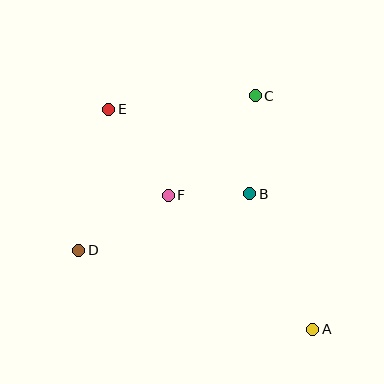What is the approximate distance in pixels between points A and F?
The distance between A and F is approximately 197 pixels.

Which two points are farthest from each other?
Points A and E are farthest from each other.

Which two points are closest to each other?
Points B and F are closest to each other.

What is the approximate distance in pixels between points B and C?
The distance between B and C is approximately 98 pixels.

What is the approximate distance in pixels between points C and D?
The distance between C and D is approximately 235 pixels.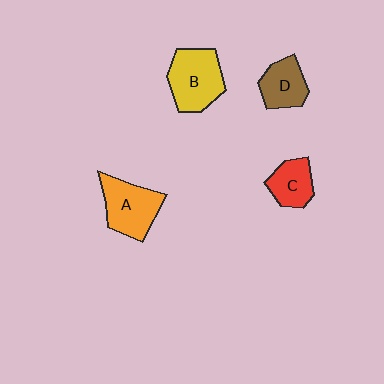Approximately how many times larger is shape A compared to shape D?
Approximately 1.4 times.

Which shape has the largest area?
Shape B (yellow).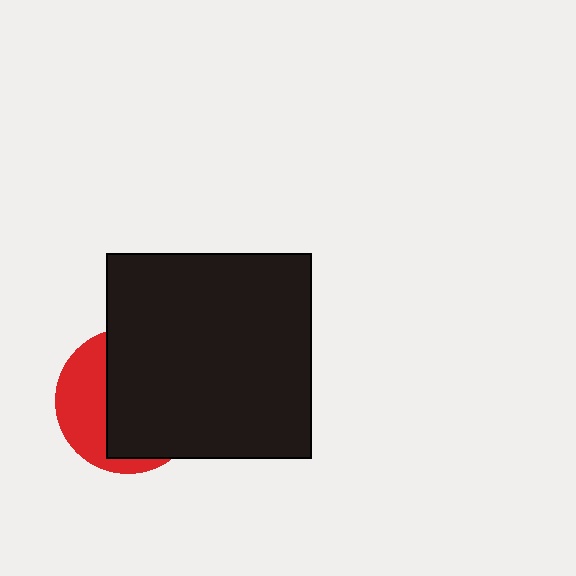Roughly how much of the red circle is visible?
A small part of it is visible (roughly 35%).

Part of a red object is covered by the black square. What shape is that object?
It is a circle.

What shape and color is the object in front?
The object in front is a black square.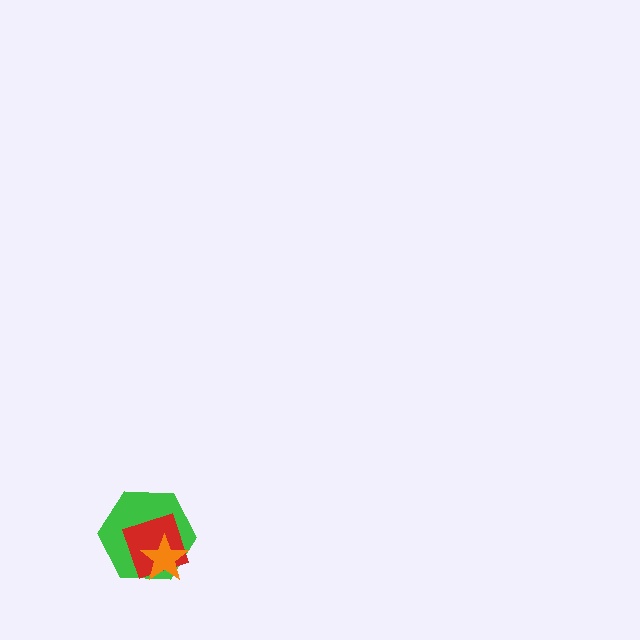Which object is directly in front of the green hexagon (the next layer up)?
The red square is directly in front of the green hexagon.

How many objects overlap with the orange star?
2 objects overlap with the orange star.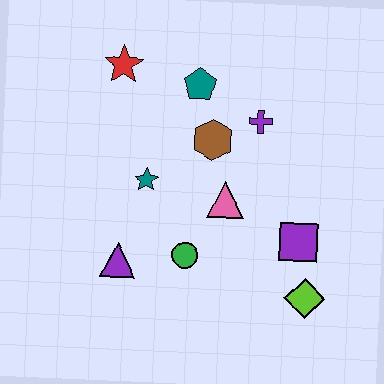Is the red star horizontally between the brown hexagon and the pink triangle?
No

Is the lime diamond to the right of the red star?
Yes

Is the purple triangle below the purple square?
Yes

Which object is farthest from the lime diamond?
The red star is farthest from the lime diamond.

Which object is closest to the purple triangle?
The green circle is closest to the purple triangle.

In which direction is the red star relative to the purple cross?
The red star is to the left of the purple cross.